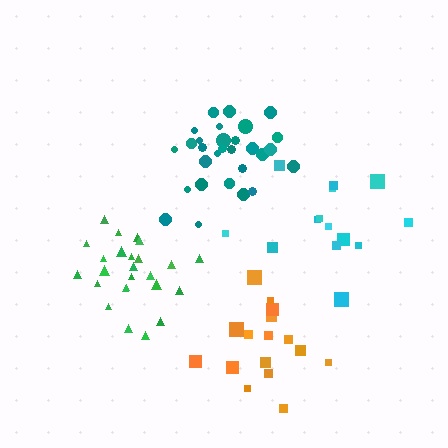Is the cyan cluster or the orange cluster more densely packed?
Orange.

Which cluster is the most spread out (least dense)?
Cyan.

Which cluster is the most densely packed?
Teal.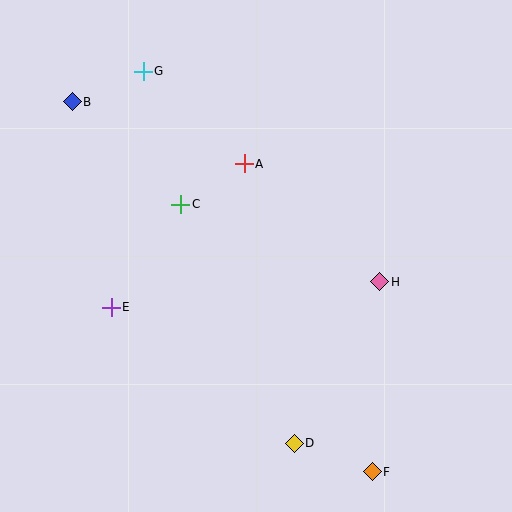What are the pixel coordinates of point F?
Point F is at (372, 472).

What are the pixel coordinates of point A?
Point A is at (244, 164).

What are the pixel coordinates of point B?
Point B is at (72, 102).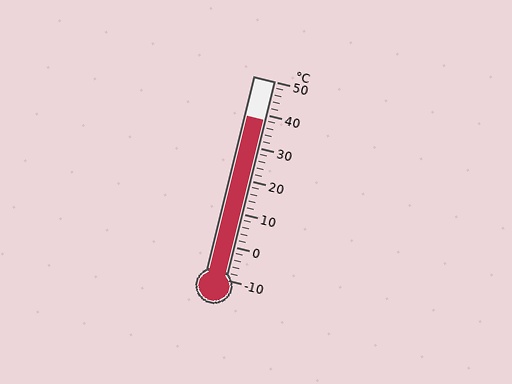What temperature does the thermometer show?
The thermometer shows approximately 38°C.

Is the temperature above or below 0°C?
The temperature is above 0°C.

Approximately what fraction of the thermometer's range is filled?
The thermometer is filled to approximately 80% of its range.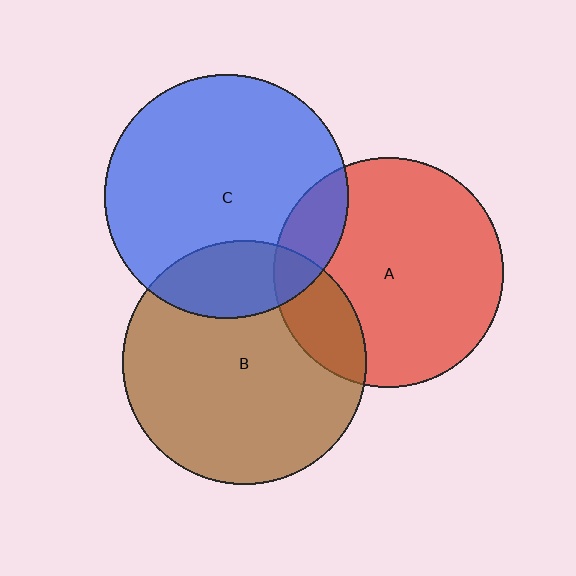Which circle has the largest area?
Circle B (brown).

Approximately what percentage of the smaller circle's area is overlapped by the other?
Approximately 15%.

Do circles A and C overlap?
Yes.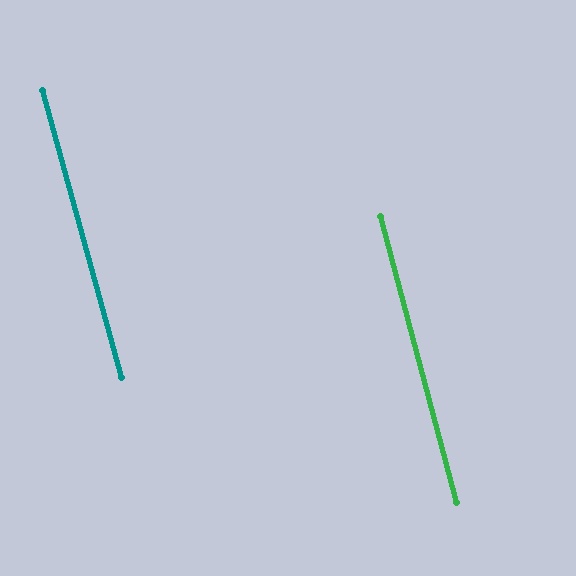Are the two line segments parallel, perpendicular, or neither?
Parallel — their directions differ by only 0.5°.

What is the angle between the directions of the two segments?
Approximately 0 degrees.